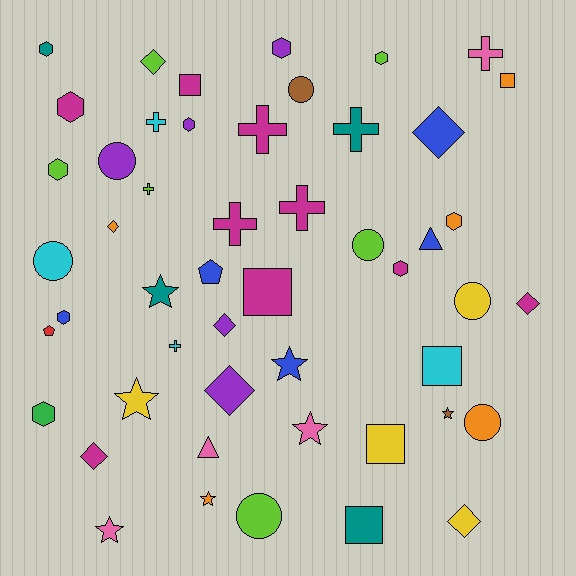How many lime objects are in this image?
There are 6 lime objects.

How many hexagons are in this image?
There are 10 hexagons.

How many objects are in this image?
There are 50 objects.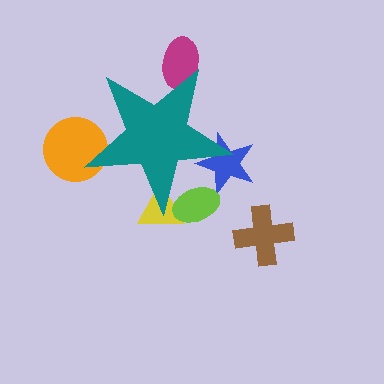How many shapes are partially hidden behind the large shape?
5 shapes are partially hidden.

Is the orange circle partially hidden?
Yes, the orange circle is partially hidden behind the teal star.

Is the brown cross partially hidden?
No, the brown cross is fully visible.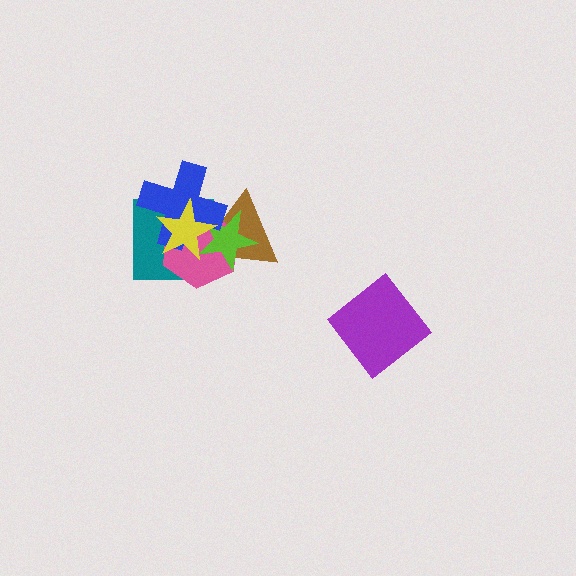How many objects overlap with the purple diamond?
0 objects overlap with the purple diamond.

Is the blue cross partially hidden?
Yes, it is partially covered by another shape.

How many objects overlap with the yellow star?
5 objects overlap with the yellow star.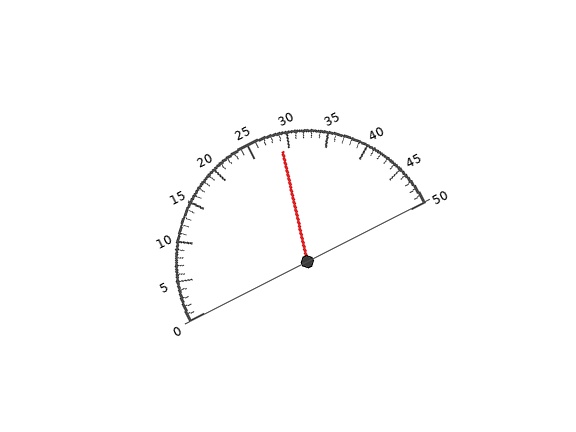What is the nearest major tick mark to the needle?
The nearest major tick mark is 30.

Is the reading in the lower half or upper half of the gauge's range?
The reading is in the upper half of the range (0 to 50).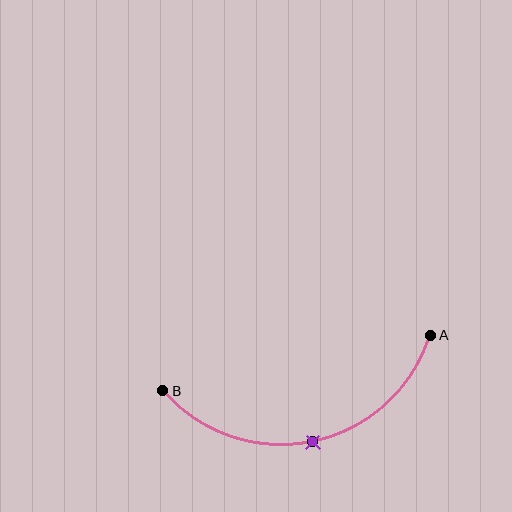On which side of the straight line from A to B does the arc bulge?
The arc bulges below the straight line connecting A and B.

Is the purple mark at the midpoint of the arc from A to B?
Yes. The purple mark lies on the arc at equal arc-length from both A and B — it is the arc midpoint.